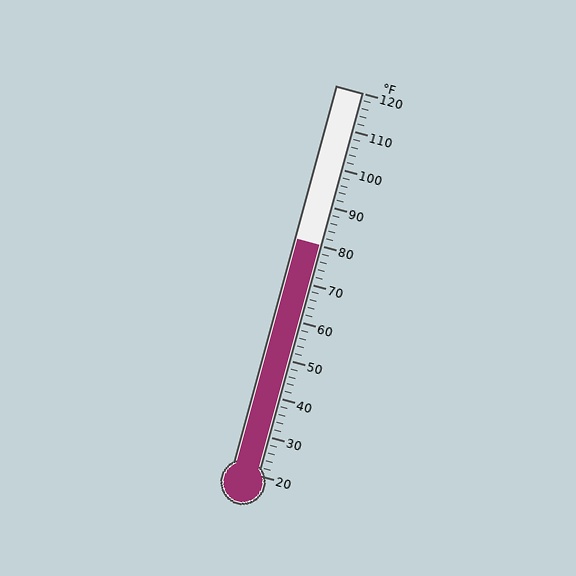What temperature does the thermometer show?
The thermometer shows approximately 80°F.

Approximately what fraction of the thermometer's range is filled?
The thermometer is filled to approximately 60% of its range.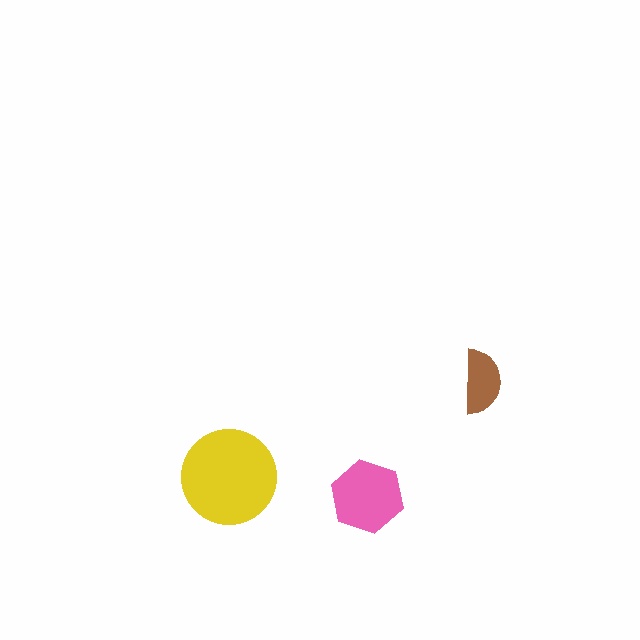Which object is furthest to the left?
The yellow circle is leftmost.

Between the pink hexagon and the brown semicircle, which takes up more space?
The pink hexagon.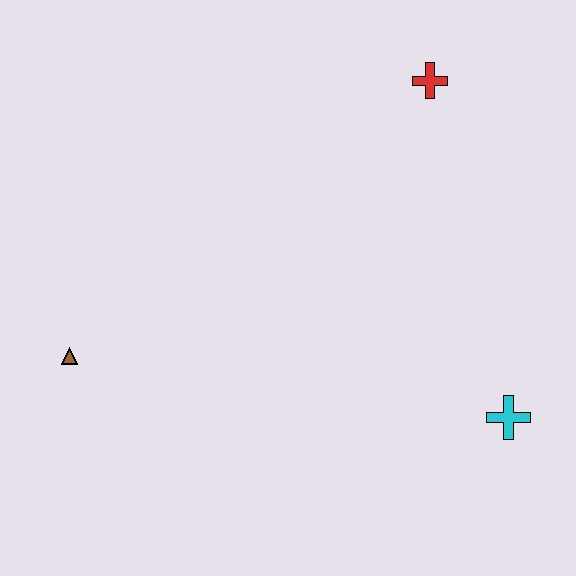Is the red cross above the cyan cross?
Yes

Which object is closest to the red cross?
The cyan cross is closest to the red cross.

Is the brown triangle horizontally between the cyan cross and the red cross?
No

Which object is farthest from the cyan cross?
The brown triangle is farthest from the cyan cross.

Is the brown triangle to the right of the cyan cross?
No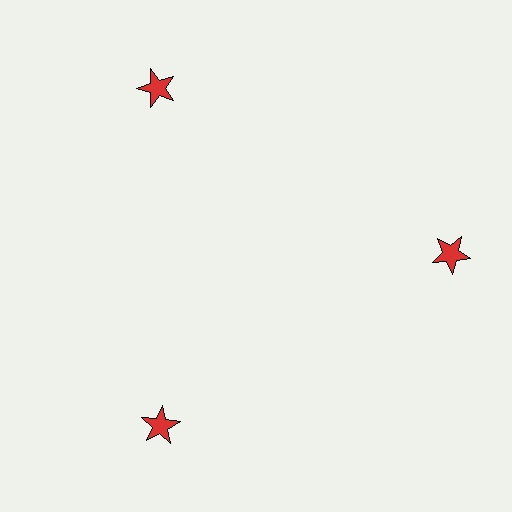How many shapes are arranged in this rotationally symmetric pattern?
There are 3 shapes, arranged in 3 groups of 1.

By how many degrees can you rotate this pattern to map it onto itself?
The pattern maps onto itself every 120 degrees of rotation.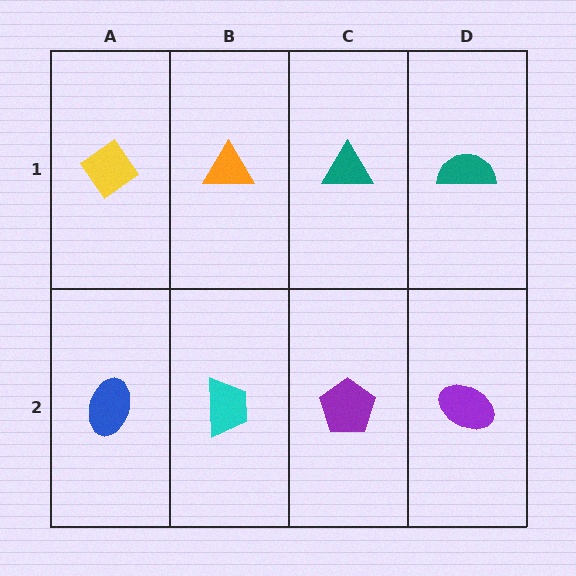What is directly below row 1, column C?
A purple pentagon.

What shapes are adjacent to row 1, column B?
A cyan trapezoid (row 2, column B), a yellow diamond (row 1, column A), a teal triangle (row 1, column C).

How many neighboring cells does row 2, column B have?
3.